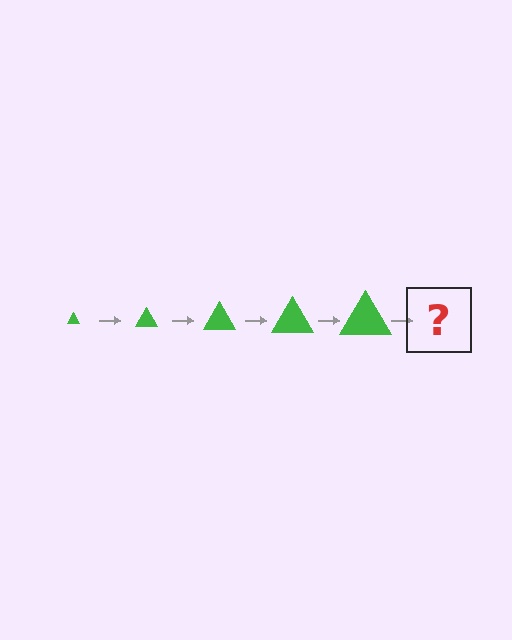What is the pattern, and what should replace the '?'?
The pattern is that the triangle gets progressively larger each step. The '?' should be a green triangle, larger than the previous one.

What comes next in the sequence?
The next element should be a green triangle, larger than the previous one.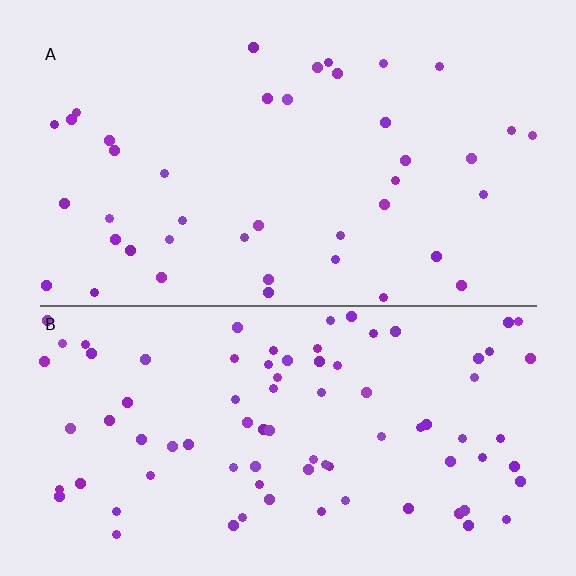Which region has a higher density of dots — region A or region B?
B (the bottom).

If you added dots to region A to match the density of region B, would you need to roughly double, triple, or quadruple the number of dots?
Approximately double.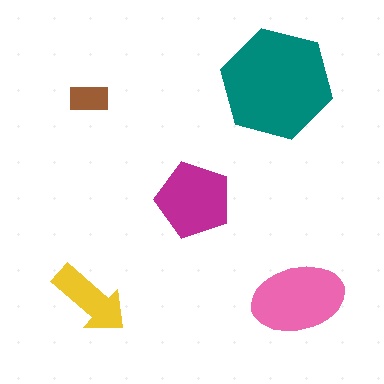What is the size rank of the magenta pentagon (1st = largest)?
3rd.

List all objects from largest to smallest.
The teal hexagon, the pink ellipse, the magenta pentagon, the yellow arrow, the brown rectangle.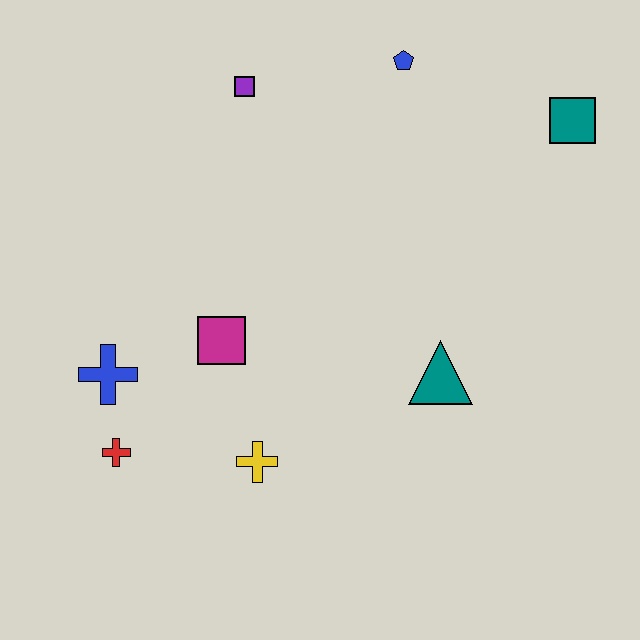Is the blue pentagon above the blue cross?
Yes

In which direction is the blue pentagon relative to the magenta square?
The blue pentagon is above the magenta square.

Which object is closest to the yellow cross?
The magenta square is closest to the yellow cross.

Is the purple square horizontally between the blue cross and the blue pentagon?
Yes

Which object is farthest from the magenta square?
The teal square is farthest from the magenta square.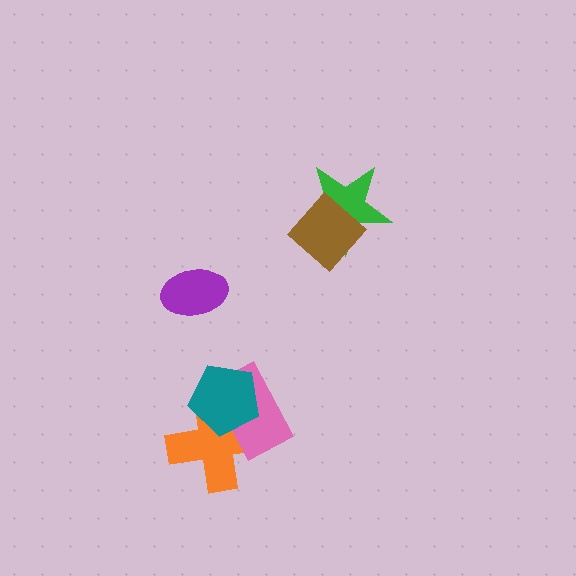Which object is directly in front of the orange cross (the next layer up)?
The pink rectangle is directly in front of the orange cross.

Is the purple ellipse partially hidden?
No, no other shape covers it.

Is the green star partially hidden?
Yes, it is partially covered by another shape.